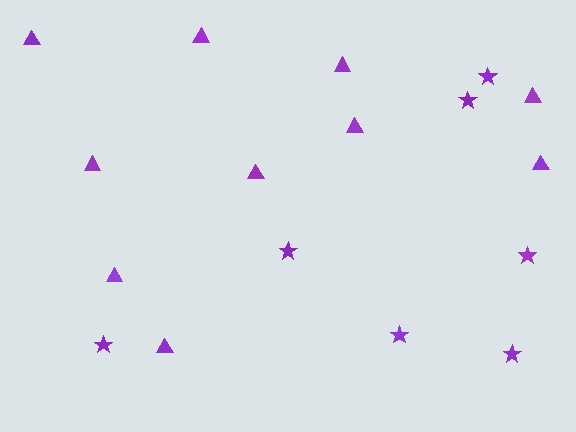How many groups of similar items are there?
There are 2 groups: one group of stars (7) and one group of triangles (10).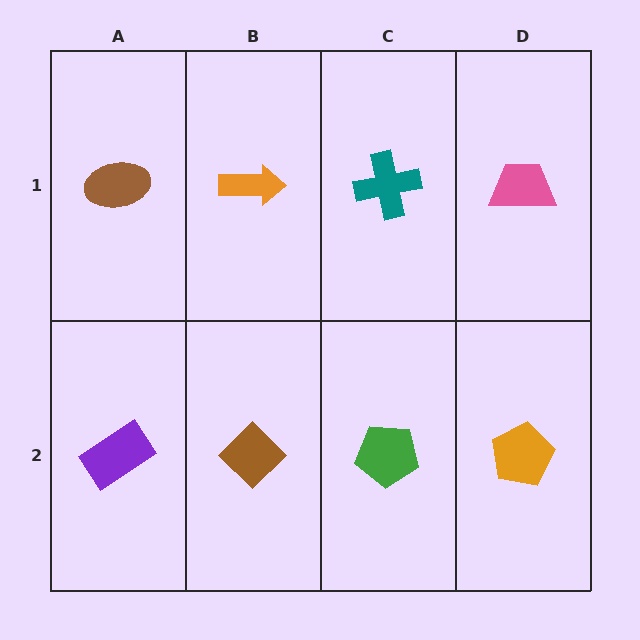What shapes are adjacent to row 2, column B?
An orange arrow (row 1, column B), a purple rectangle (row 2, column A), a green pentagon (row 2, column C).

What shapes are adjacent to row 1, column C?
A green pentagon (row 2, column C), an orange arrow (row 1, column B), a pink trapezoid (row 1, column D).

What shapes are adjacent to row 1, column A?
A purple rectangle (row 2, column A), an orange arrow (row 1, column B).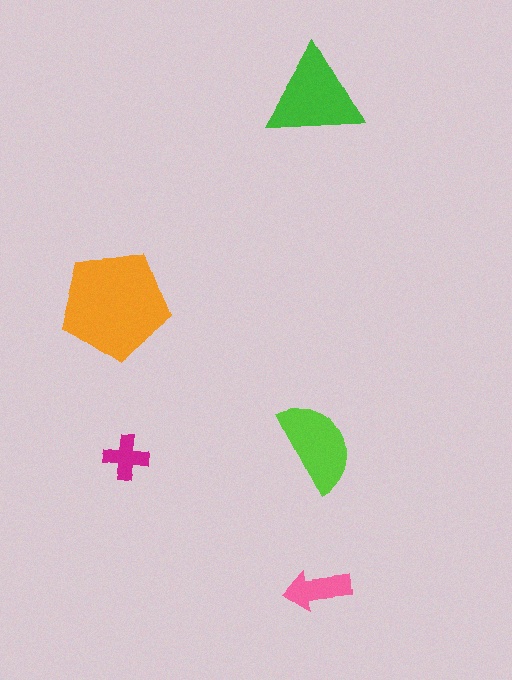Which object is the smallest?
The magenta cross.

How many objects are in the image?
There are 5 objects in the image.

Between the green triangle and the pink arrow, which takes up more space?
The green triangle.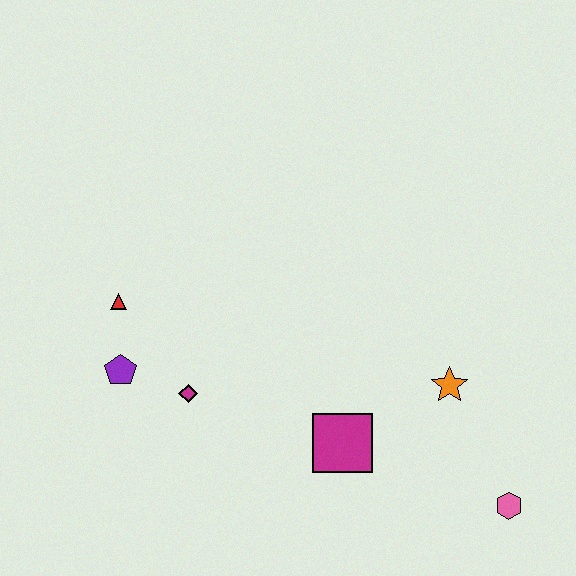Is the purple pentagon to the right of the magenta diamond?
No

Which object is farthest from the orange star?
The red triangle is farthest from the orange star.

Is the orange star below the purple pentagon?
Yes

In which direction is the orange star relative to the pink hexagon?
The orange star is above the pink hexagon.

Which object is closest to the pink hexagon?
The orange star is closest to the pink hexagon.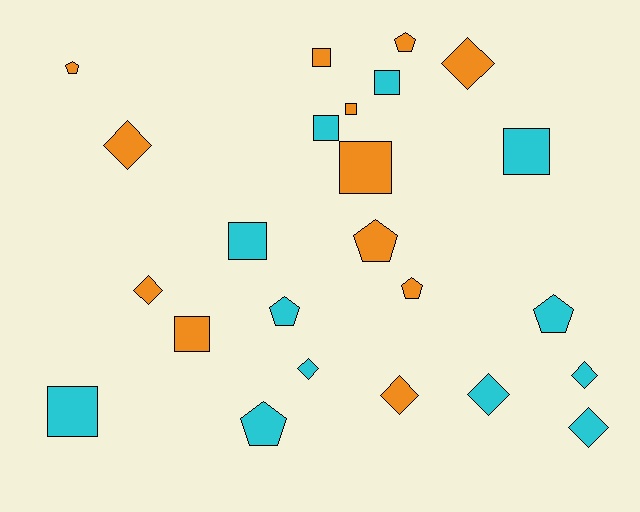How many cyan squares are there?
There are 5 cyan squares.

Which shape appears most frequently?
Square, with 9 objects.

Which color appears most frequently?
Cyan, with 12 objects.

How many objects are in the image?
There are 24 objects.